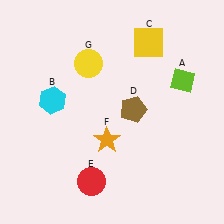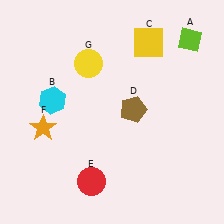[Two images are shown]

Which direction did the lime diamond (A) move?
The lime diamond (A) moved up.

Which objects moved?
The objects that moved are: the lime diamond (A), the orange star (F).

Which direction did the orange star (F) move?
The orange star (F) moved left.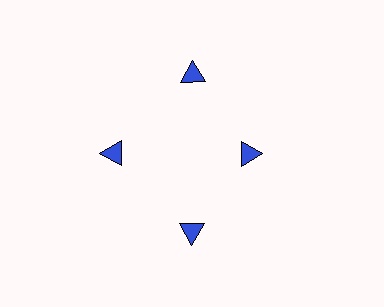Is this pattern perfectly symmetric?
No. The 4 blue triangles are arranged in a ring, but one element near the 3 o'clock position is pulled inward toward the center, breaking the 4-fold rotational symmetry.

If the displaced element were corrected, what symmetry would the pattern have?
It would have 4-fold rotational symmetry — the pattern would map onto itself every 90 degrees.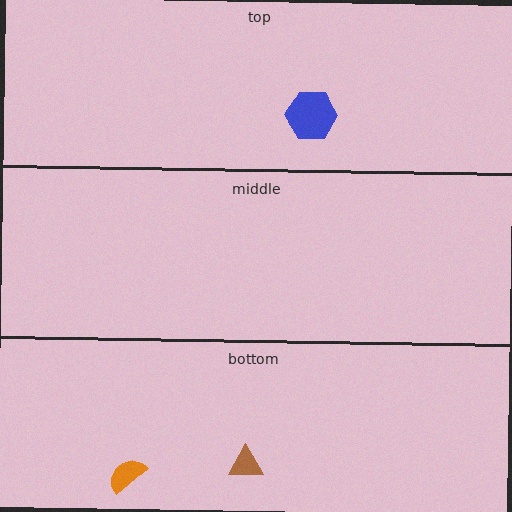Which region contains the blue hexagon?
The top region.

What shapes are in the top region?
The blue hexagon.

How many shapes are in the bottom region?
2.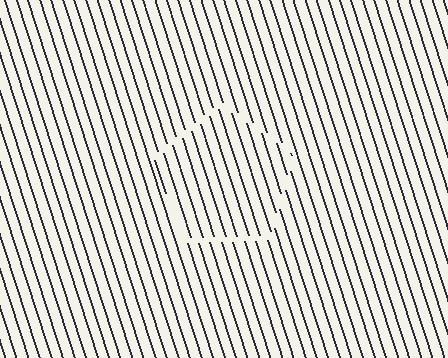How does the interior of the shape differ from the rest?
The interior of the shape contains the same grating, shifted by half a period — the contour is defined by the phase discontinuity where line-ends from the inner and outer gratings abut.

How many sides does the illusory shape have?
5 sides — the line-ends trace a pentagon.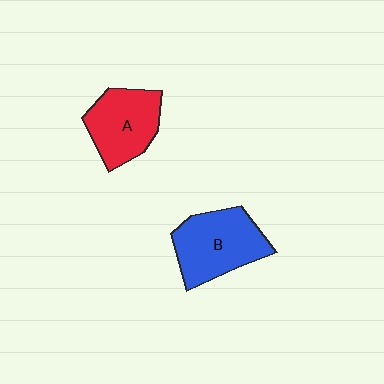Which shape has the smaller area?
Shape A (red).